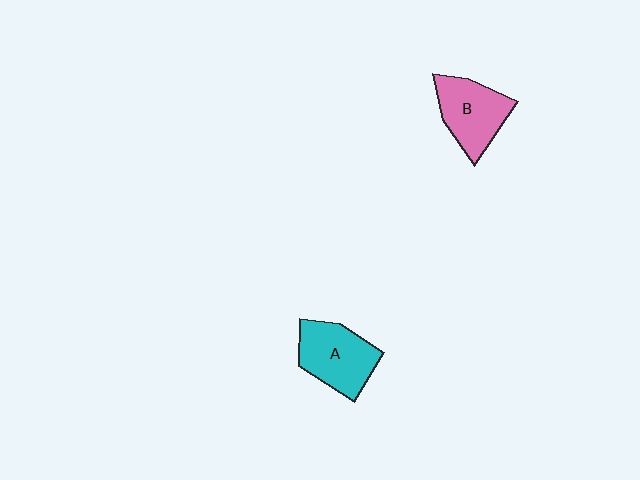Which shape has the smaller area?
Shape B (pink).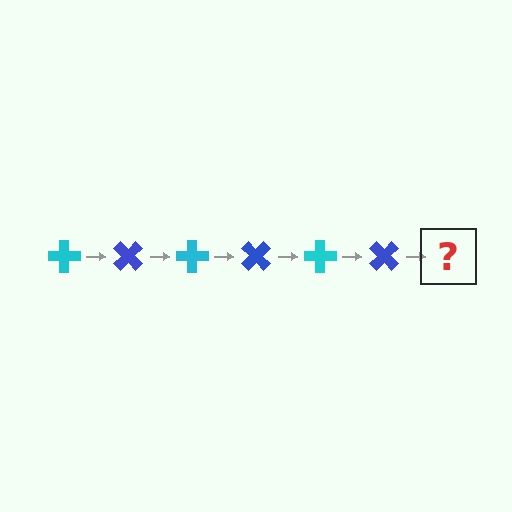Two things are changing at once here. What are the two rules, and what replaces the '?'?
The two rules are that it rotates 45 degrees each step and the color cycles through cyan and blue. The '?' should be a cyan cross, rotated 270 degrees from the start.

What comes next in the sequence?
The next element should be a cyan cross, rotated 270 degrees from the start.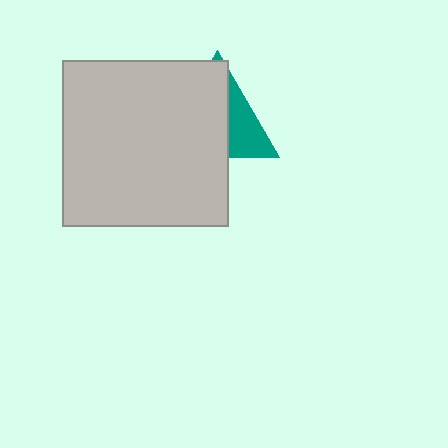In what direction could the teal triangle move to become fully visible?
The teal triangle could move right. That would shift it out from behind the light gray square entirely.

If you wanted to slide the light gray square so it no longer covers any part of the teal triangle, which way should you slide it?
Slide it left — that is the most direct way to separate the two shapes.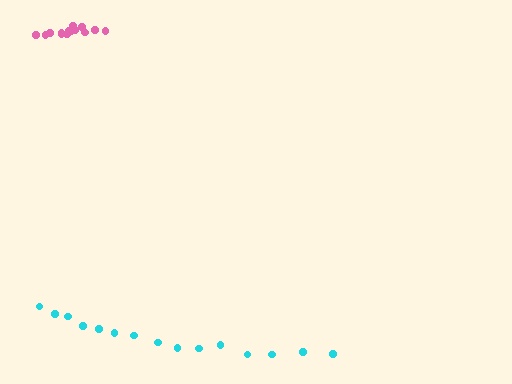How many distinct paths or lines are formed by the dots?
There are 2 distinct paths.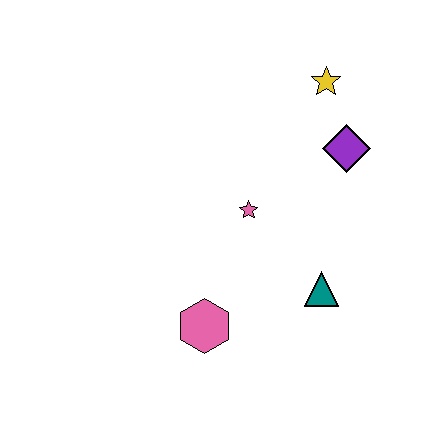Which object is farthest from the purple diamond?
The pink hexagon is farthest from the purple diamond.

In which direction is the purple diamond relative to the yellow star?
The purple diamond is below the yellow star.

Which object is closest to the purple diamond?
The yellow star is closest to the purple diamond.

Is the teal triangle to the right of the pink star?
Yes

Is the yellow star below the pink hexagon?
No